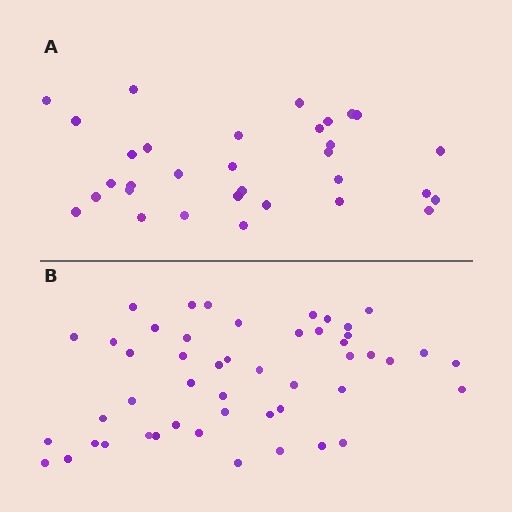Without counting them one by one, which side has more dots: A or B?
Region B (the bottom region) has more dots.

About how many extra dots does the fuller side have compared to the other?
Region B has approximately 15 more dots than region A.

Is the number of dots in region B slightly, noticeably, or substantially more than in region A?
Region B has substantially more. The ratio is roughly 1.5 to 1.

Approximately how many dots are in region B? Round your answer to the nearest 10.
About 50 dots. (The exact count is 49, which rounds to 50.)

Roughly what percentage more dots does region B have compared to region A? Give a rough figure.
About 55% more.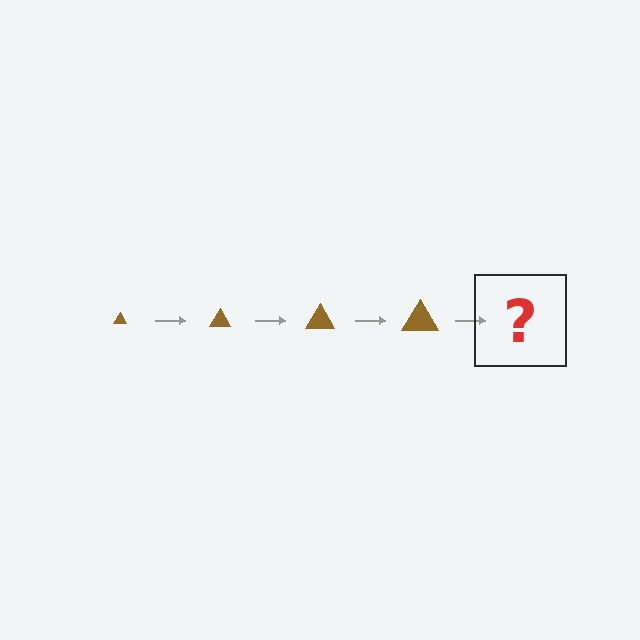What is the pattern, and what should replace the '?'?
The pattern is that the triangle gets progressively larger each step. The '?' should be a brown triangle, larger than the previous one.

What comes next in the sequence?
The next element should be a brown triangle, larger than the previous one.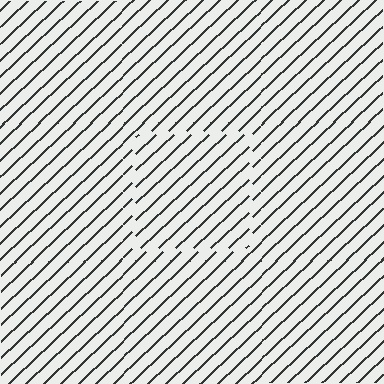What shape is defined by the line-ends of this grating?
An illusory square. The interior of the shape contains the same grating, shifted by half a period — the contour is defined by the phase discontinuity where line-ends from the inner and outer gratings abut.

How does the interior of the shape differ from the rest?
The interior of the shape contains the same grating, shifted by half a period — the contour is defined by the phase discontinuity where line-ends from the inner and outer gratings abut.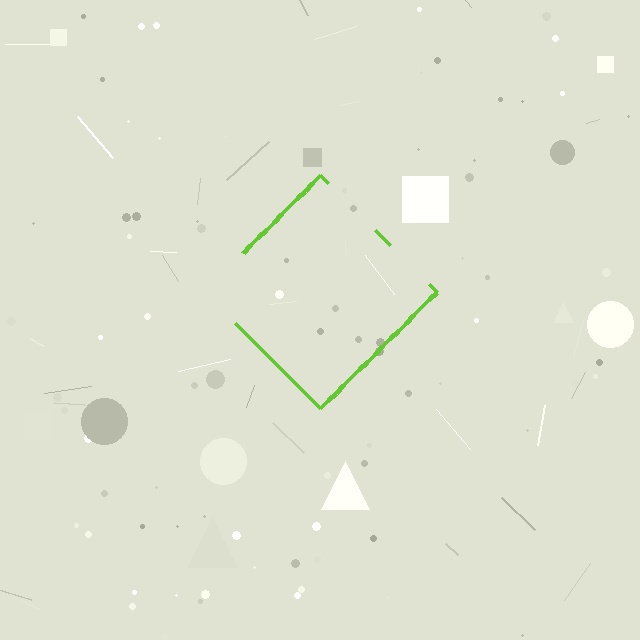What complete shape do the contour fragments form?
The contour fragments form a diamond.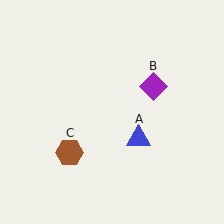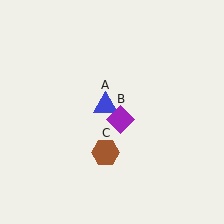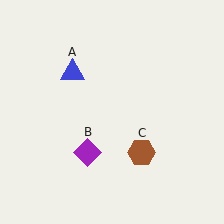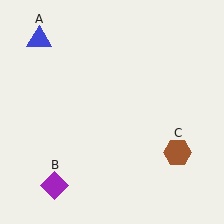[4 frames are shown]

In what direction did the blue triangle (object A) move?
The blue triangle (object A) moved up and to the left.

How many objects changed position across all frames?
3 objects changed position: blue triangle (object A), purple diamond (object B), brown hexagon (object C).